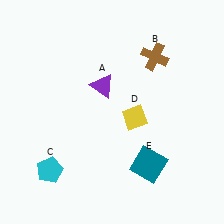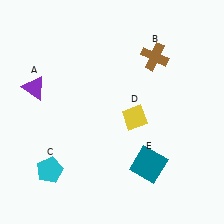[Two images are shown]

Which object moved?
The purple triangle (A) moved left.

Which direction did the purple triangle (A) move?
The purple triangle (A) moved left.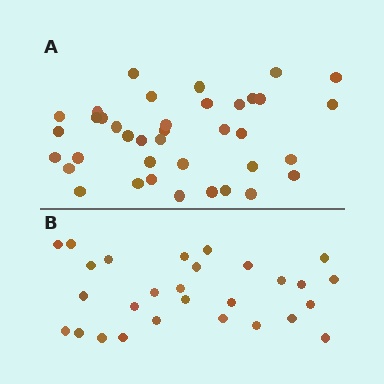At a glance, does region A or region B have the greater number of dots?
Region A (the top region) has more dots.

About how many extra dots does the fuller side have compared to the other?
Region A has roughly 10 or so more dots than region B.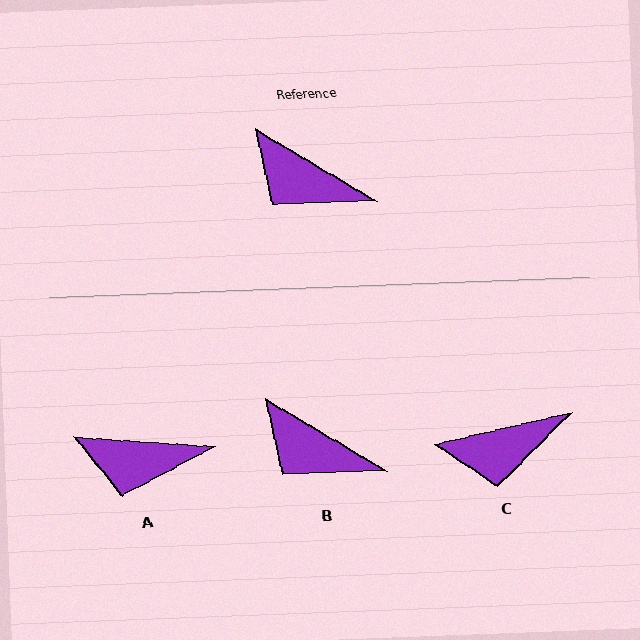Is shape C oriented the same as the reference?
No, it is off by about 44 degrees.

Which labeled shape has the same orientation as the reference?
B.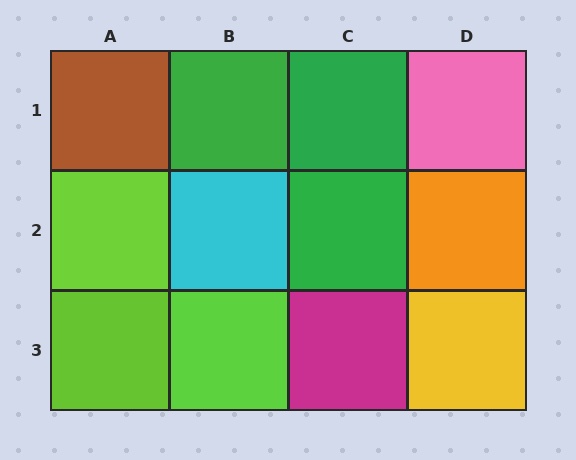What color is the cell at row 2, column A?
Lime.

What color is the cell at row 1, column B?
Green.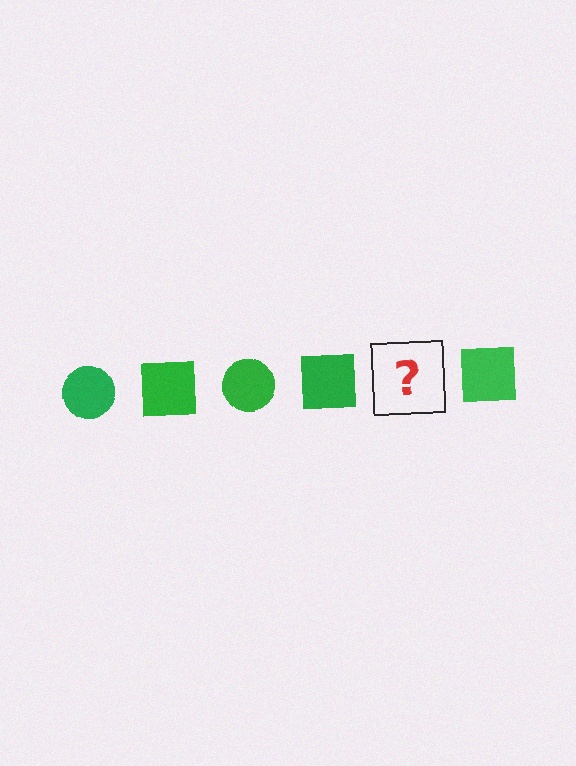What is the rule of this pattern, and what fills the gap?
The rule is that the pattern cycles through circle, square shapes in green. The gap should be filled with a green circle.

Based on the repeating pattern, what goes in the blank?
The blank should be a green circle.